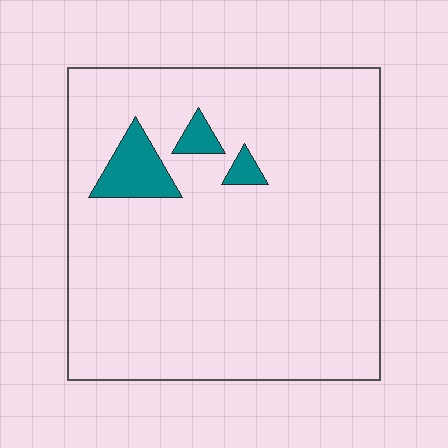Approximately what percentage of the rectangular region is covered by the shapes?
Approximately 5%.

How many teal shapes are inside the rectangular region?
3.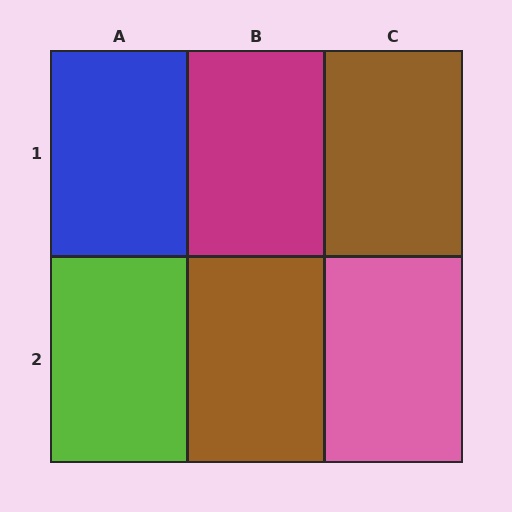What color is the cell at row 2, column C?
Pink.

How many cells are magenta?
1 cell is magenta.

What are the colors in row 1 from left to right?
Blue, magenta, brown.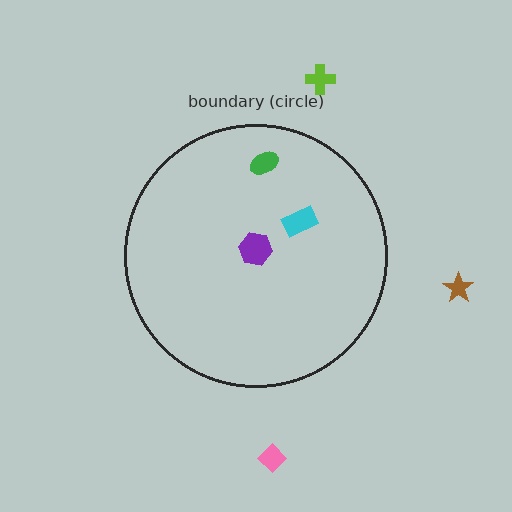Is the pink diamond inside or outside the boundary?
Outside.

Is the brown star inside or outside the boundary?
Outside.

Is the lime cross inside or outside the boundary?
Outside.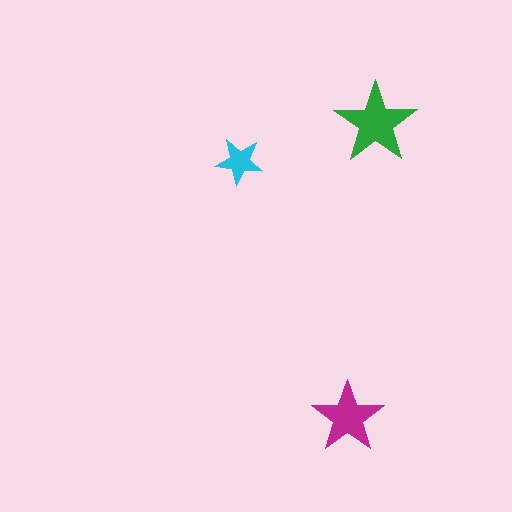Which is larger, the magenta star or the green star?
The green one.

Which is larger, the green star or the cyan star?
The green one.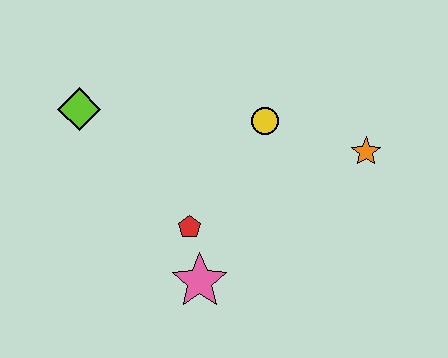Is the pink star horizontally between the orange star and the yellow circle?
No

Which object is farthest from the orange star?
The lime diamond is farthest from the orange star.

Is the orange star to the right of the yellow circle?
Yes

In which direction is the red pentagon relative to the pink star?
The red pentagon is above the pink star.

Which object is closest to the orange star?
The yellow circle is closest to the orange star.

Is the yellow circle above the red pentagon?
Yes